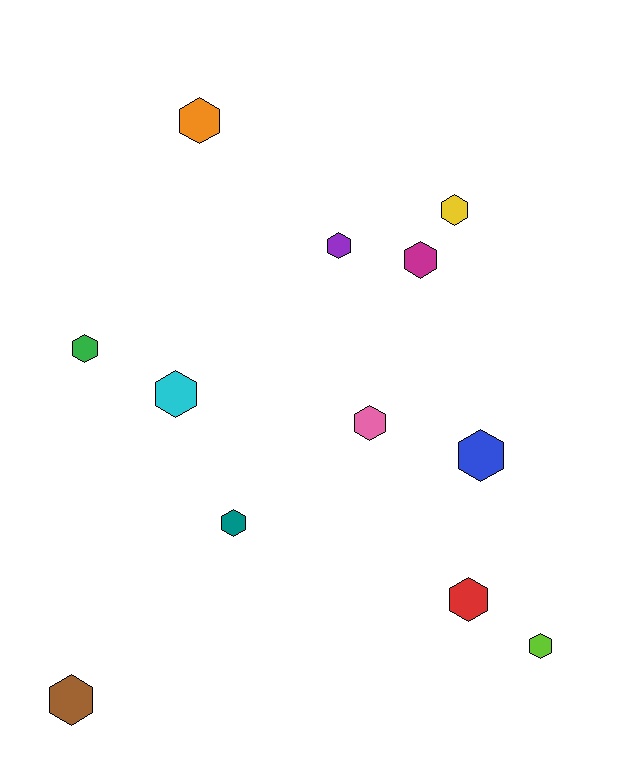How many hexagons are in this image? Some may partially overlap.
There are 12 hexagons.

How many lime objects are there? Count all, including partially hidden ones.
There is 1 lime object.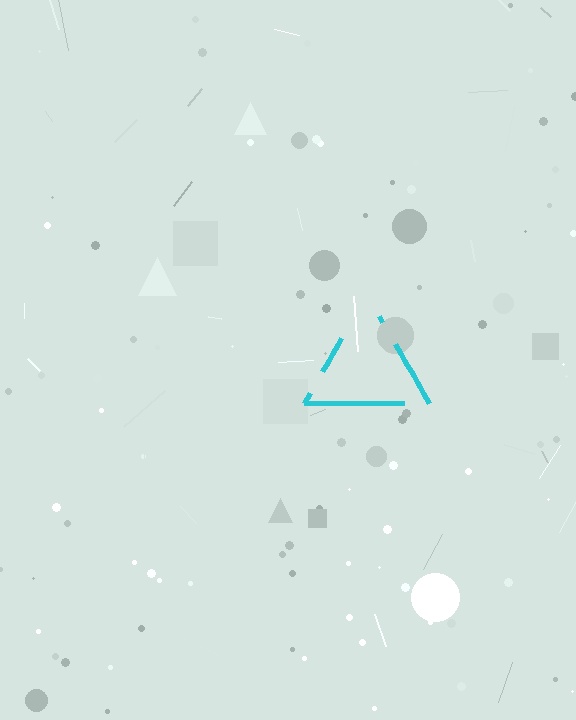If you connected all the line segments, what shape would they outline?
They would outline a triangle.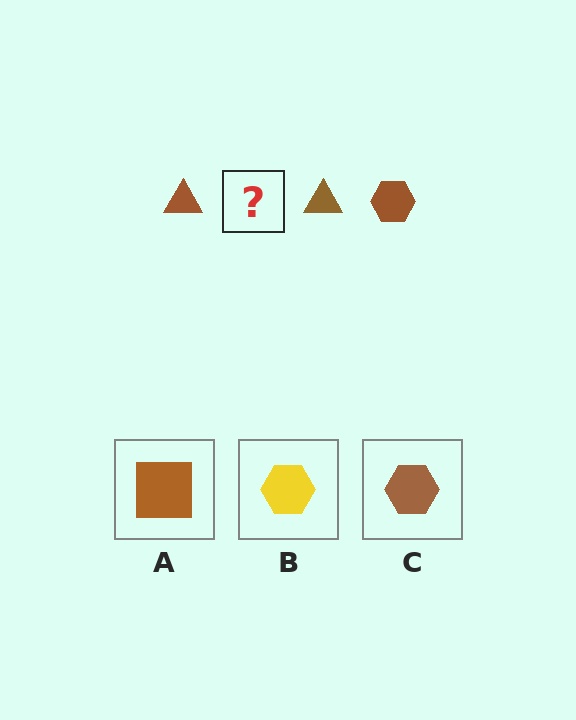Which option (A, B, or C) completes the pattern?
C.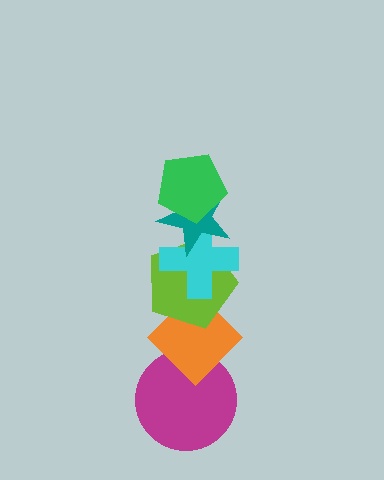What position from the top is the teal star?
The teal star is 2nd from the top.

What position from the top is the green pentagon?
The green pentagon is 1st from the top.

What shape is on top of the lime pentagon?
The cyan cross is on top of the lime pentagon.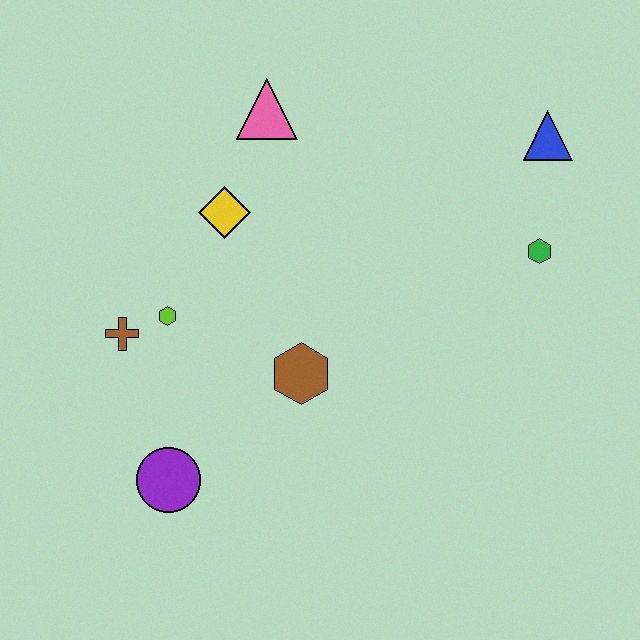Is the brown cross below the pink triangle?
Yes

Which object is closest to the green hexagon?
The blue triangle is closest to the green hexagon.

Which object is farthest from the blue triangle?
The purple circle is farthest from the blue triangle.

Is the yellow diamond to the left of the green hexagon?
Yes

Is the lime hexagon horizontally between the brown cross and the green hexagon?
Yes